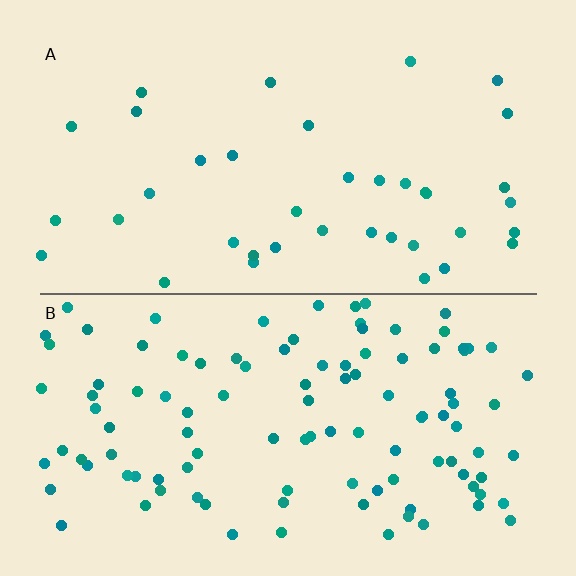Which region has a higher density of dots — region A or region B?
B (the bottom).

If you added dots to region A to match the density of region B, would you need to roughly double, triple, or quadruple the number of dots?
Approximately triple.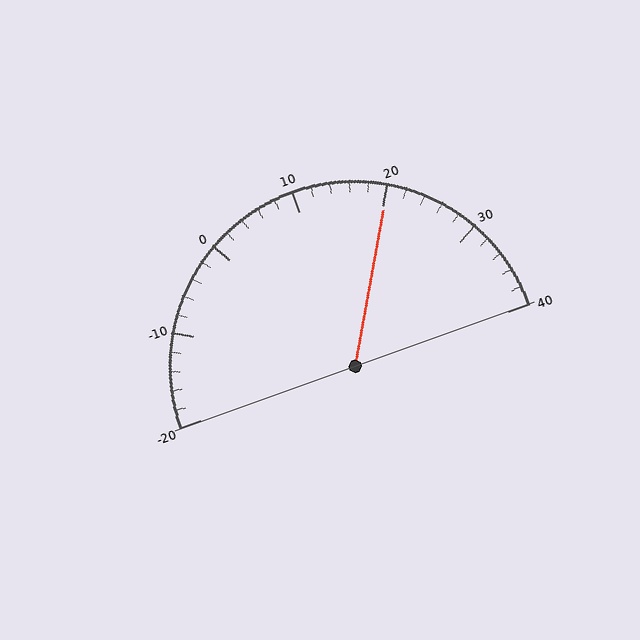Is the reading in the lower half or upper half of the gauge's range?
The reading is in the upper half of the range (-20 to 40).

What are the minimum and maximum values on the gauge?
The gauge ranges from -20 to 40.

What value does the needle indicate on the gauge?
The needle indicates approximately 20.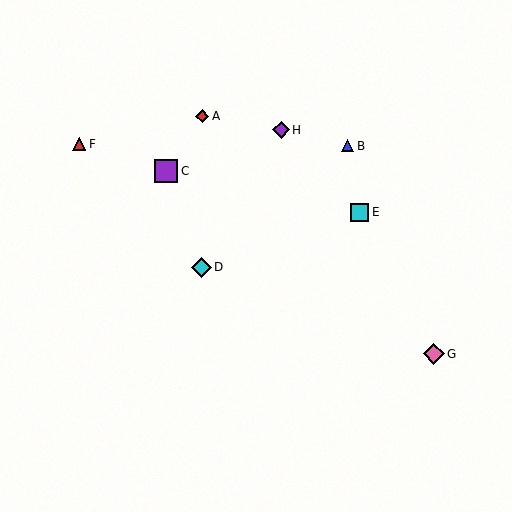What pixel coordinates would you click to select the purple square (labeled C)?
Click at (166, 171) to select the purple square C.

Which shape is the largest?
The purple square (labeled C) is the largest.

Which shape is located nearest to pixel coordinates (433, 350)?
The pink diamond (labeled G) at (434, 354) is nearest to that location.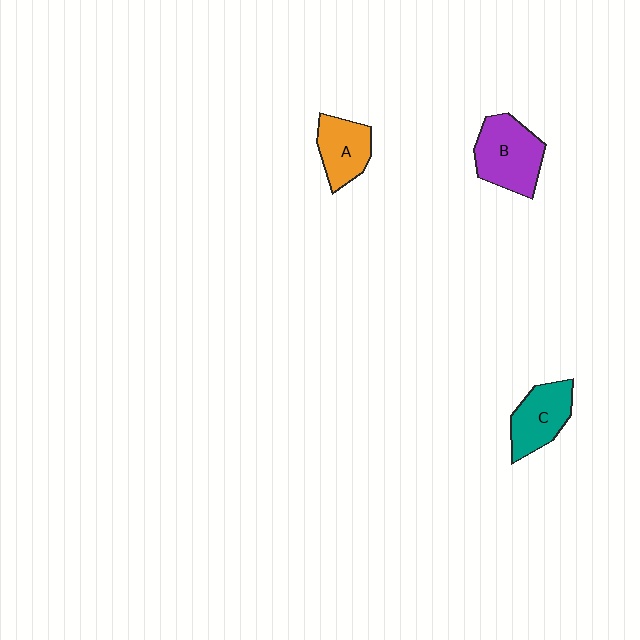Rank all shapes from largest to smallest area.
From largest to smallest: B (purple), C (teal), A (orange).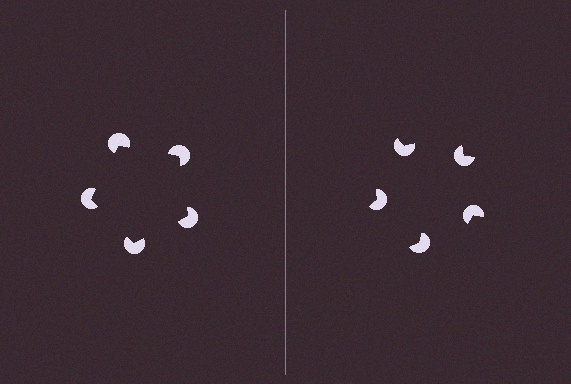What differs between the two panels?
The pac-man discs are positioned identically on both sides; only the wedge orientations differ. On the left they align to a pentagon; on the right they are misaligned.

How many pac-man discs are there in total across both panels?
10 — 5 on each side.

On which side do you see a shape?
An illusory pentagon appears on the left side. On the right side the wedge cuts are rotated, so no coherent shape forms.